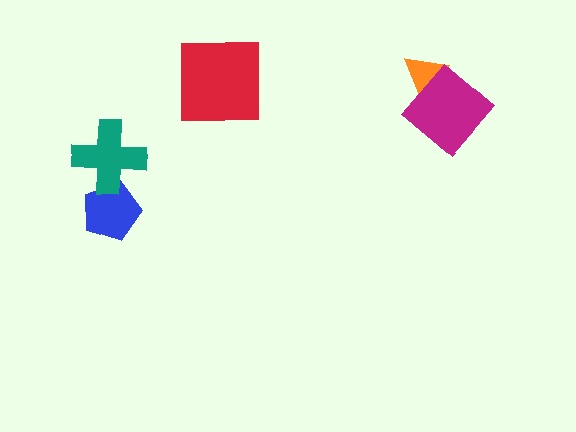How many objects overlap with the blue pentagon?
1 object overlaps with the blue pentagon.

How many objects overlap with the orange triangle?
1 object overlaps with the orange triangle.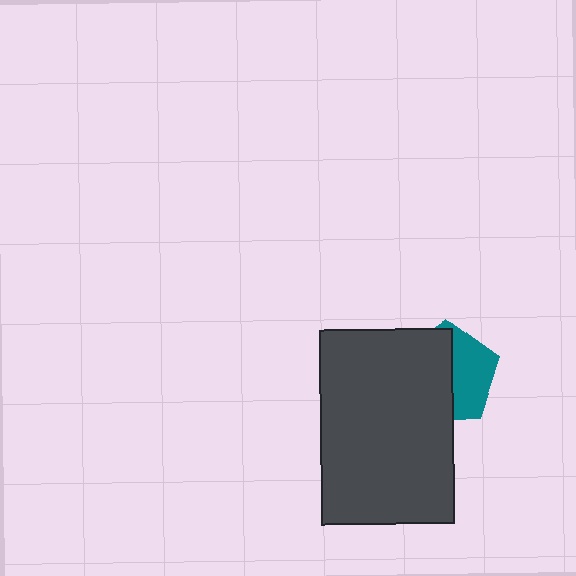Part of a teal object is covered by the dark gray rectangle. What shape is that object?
It is a pentagon.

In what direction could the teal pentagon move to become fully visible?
The teal pentagon could move right. That would shift it out from behind the dark gray rectangle entirely.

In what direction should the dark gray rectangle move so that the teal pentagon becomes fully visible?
The dark gray rectangle should move left. That is the shortest direction to clear the overlap and leave the teal pentagon fully visible.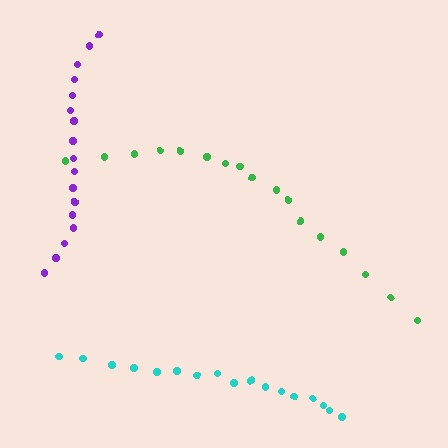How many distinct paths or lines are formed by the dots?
There are 3 distinct paths.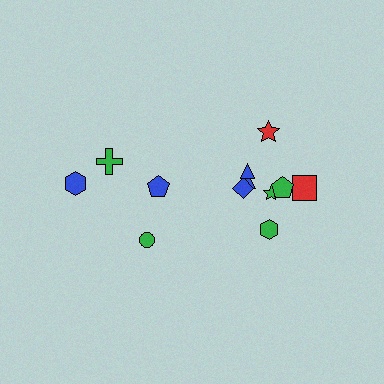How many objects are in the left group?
There are 4 objects.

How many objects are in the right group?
There are 8 objects.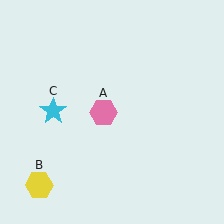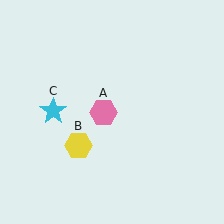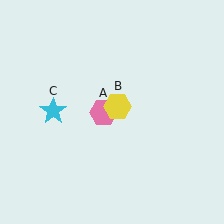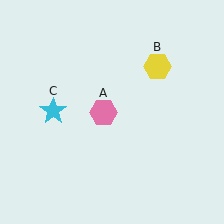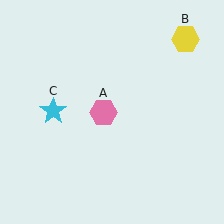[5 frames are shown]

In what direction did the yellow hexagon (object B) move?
The yellow hexagon (object B) moved up and to the right.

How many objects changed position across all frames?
1 object changed position: yellow hexagon (object B).